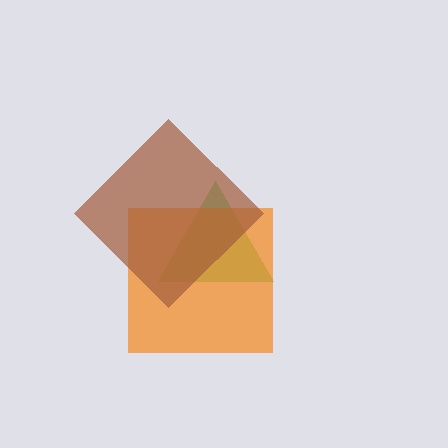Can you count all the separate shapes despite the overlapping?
Yes, there are 3 separate shapes.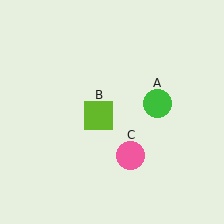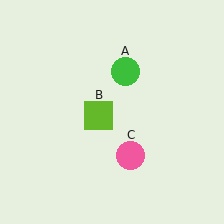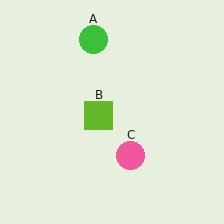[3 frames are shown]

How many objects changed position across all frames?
1 object changed position: green circle (object A).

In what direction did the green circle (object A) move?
The green circle (object A) moved up and to the left.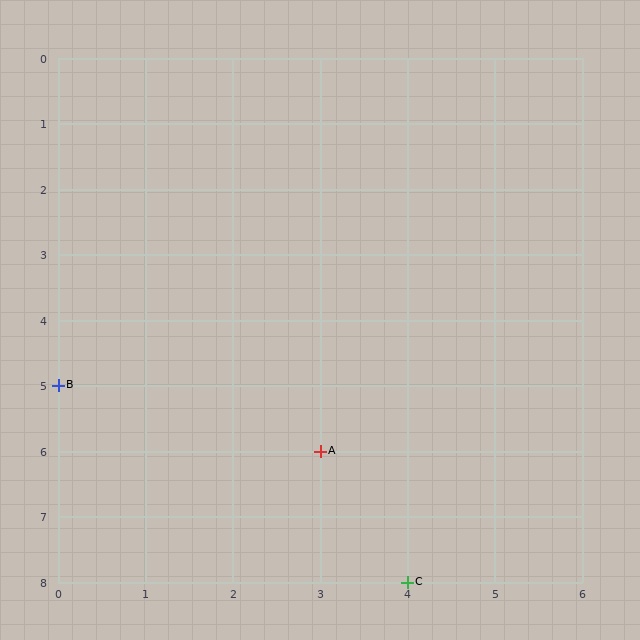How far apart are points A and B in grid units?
Points A and B are 3 columns and 1 row apart (about 3.2 grid units diagonally).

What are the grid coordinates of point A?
Point A is at grid coordinates (3, 6).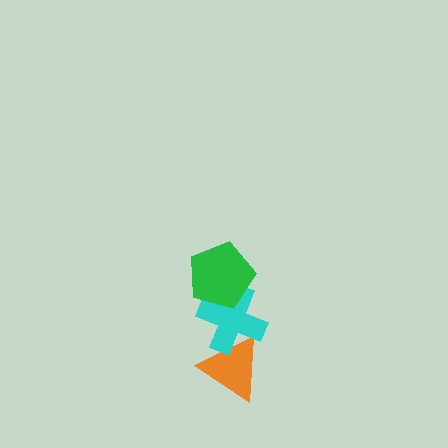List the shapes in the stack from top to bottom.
From top to bottom: the green pentagon, the cyan cross, the orange triangle.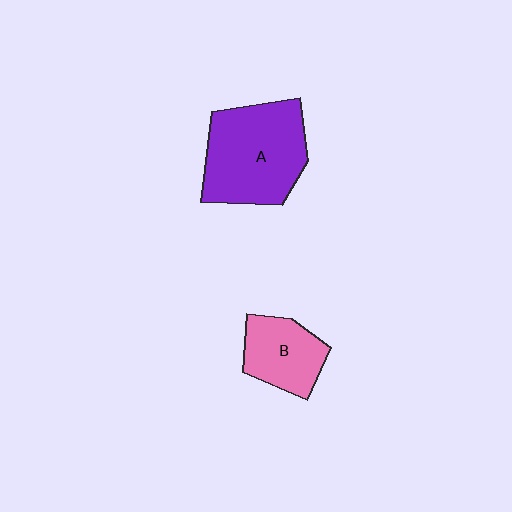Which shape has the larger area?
Shape A (purple).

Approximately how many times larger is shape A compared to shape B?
Approximately 1.8 times.